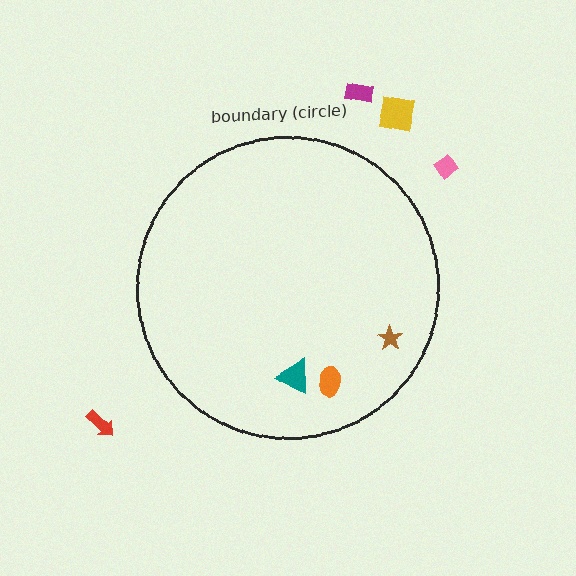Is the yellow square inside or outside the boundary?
Outside.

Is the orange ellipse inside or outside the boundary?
Inside.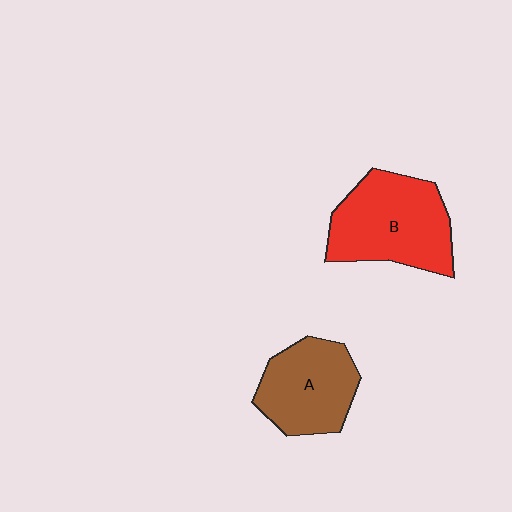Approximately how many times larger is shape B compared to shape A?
Approximately 1.3 times.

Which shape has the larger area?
Shape B (red).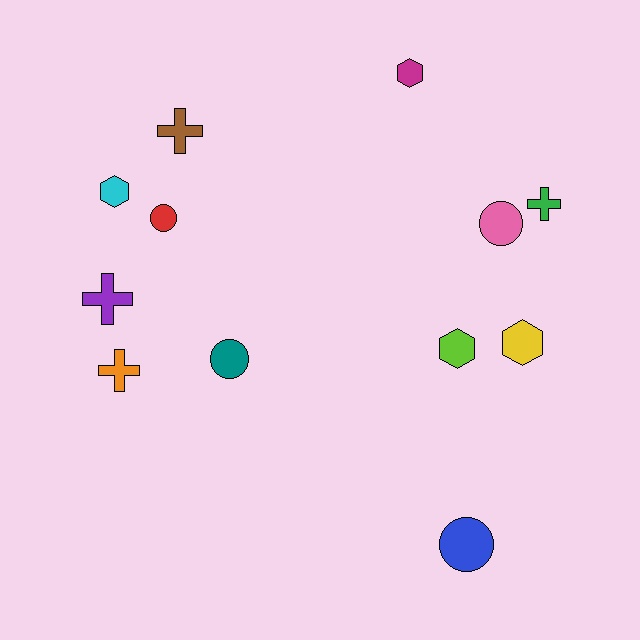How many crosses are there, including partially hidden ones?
There are 4 crosses.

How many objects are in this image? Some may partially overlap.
There are 12 objects.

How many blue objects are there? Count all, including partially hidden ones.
There is 1 blue object.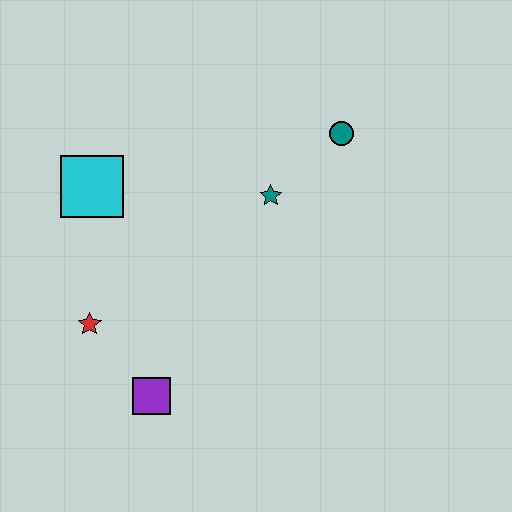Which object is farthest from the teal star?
The purple square is farthest from the teal star.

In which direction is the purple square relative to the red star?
The purple square is below the red star.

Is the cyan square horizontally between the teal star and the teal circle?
No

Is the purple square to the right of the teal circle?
No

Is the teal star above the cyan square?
No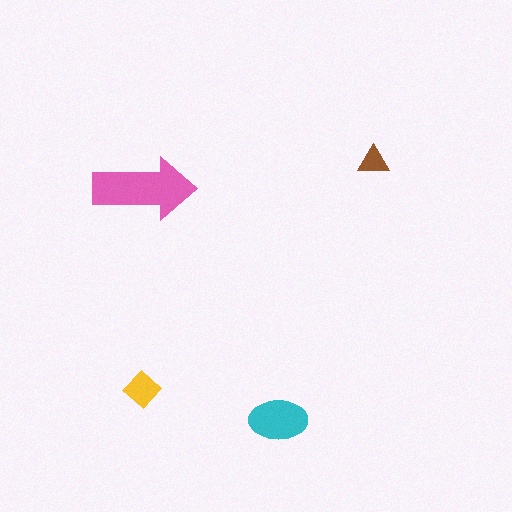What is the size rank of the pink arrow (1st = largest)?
1st.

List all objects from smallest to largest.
The brown triangle, the yellow diamond, the cyan ellipse, the pink arrow.